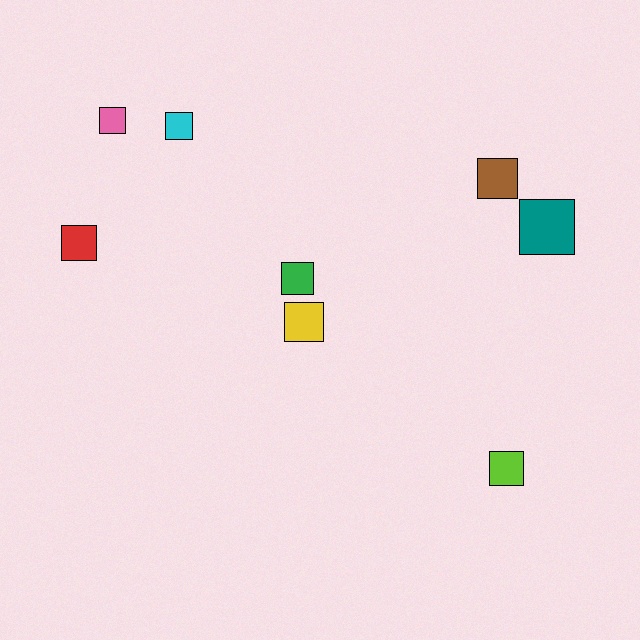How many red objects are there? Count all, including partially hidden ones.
There is 1 red object.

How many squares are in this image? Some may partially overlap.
There are 8 squares.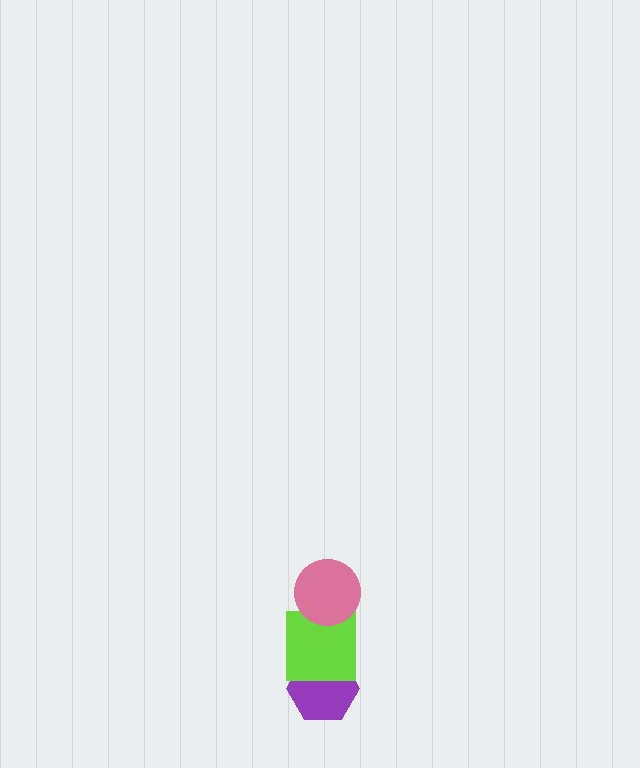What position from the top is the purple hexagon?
The purple hexagon is 3rd from the top.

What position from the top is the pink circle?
The pink circle is 1st from the top.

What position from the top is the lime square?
The lime square is 2nd from the top.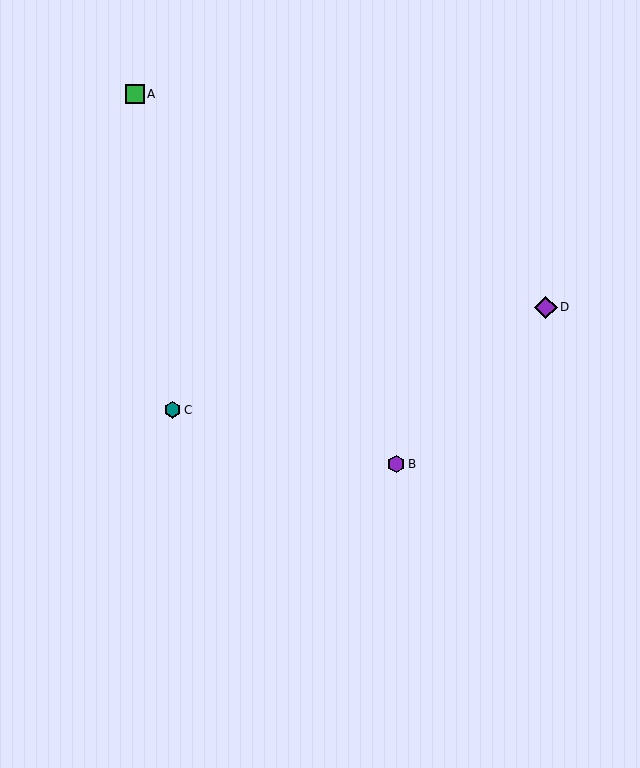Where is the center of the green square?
The center of the green square is at (135, 94).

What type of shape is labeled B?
Shape B is a purple hexagon.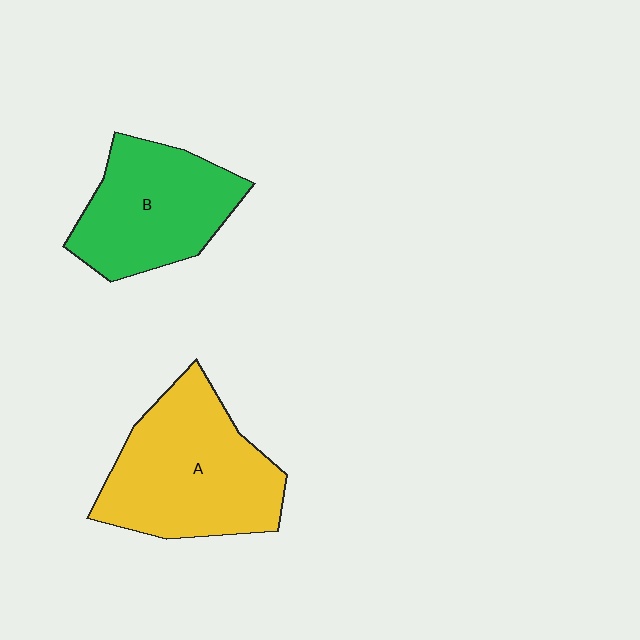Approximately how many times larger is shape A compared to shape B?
Approximately 1.3 times.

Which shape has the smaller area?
Shape B (green).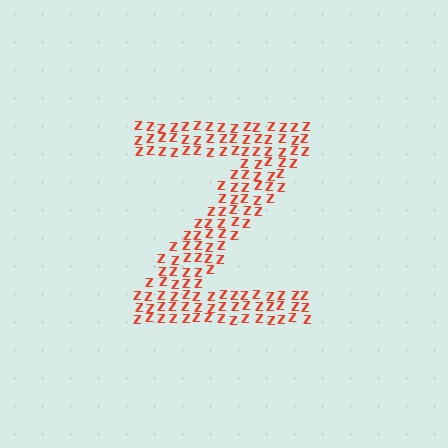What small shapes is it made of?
It is made of small letter Z's.